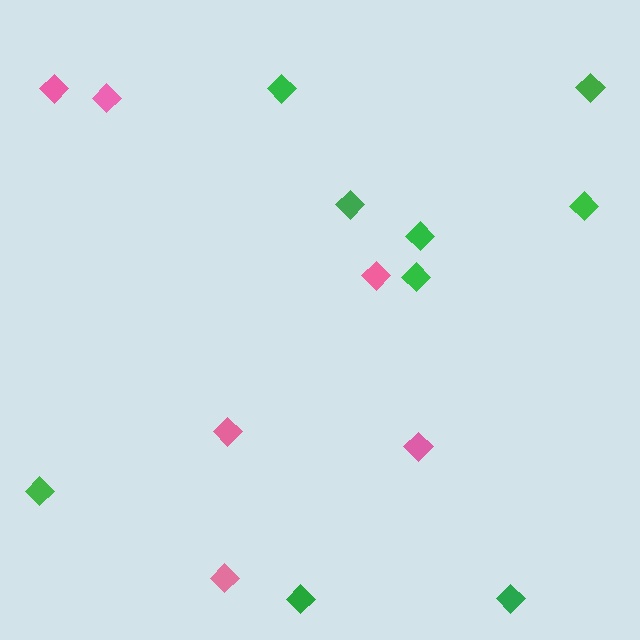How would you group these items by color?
There are 2 groups: one group of pink diamonds (6) and one group of green diamonds (9).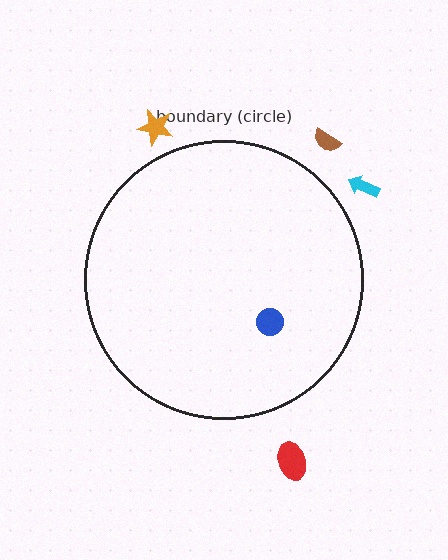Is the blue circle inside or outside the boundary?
Inside.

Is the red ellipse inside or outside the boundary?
Outside.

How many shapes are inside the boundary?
1 inside, 4 outside.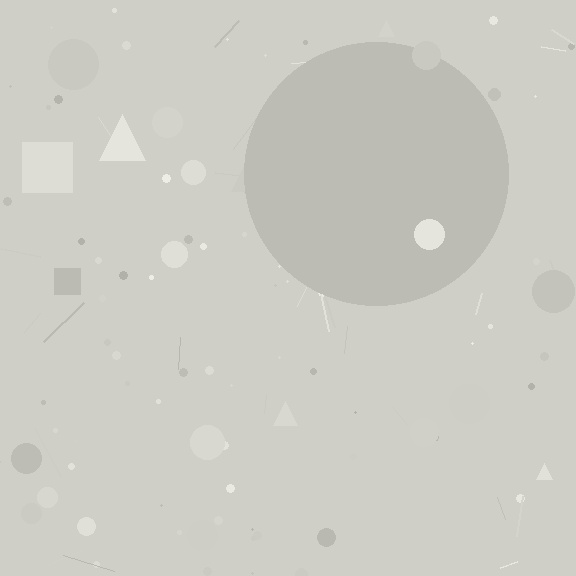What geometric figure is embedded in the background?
A circle is embedded in the background.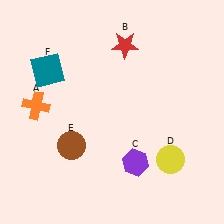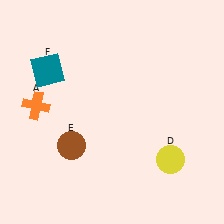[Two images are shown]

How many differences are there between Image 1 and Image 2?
There are 2 differences between the two images.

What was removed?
The purple hexagon (C), the red star (B) were removed in Image 2.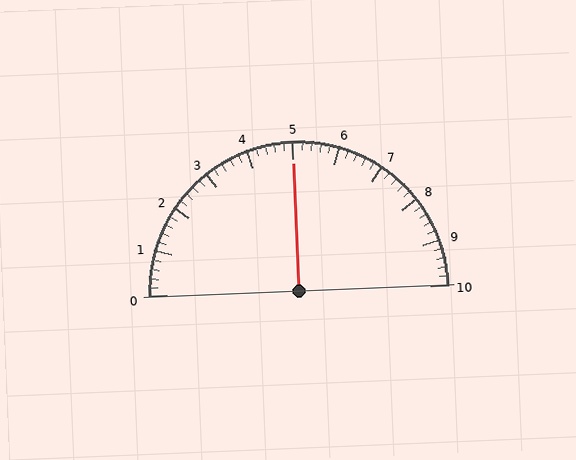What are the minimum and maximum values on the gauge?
The gauge ranges from 0 to 10.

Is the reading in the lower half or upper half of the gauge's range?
The reading is in the upper half of the range (0 to 10).